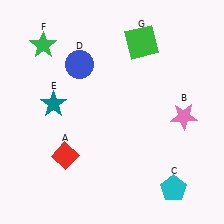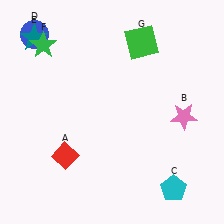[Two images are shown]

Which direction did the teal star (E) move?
The teal star (E) moved up.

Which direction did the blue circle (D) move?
The blue circle (D) moved left.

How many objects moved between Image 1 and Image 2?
2 objects moved between the two images.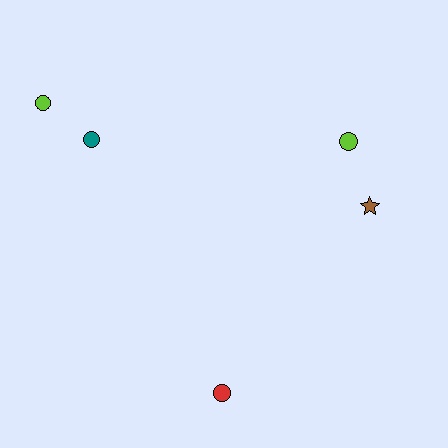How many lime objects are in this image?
There are 2 lime objects.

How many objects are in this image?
There are 5 objects.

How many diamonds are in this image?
There are no diamonds.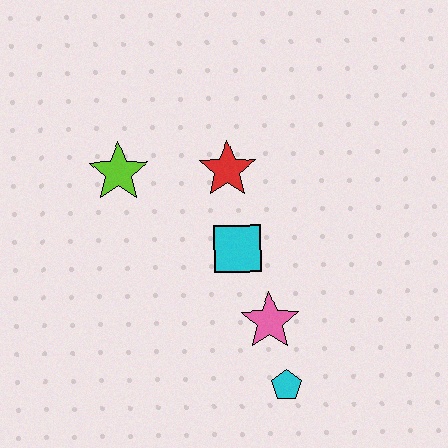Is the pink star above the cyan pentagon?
Yes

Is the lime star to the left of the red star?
Yes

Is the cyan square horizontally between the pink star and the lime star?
Yes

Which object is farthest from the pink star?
The lime star is farthest from the pink star.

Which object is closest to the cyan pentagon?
The pink star is closest to the cyan pentagon.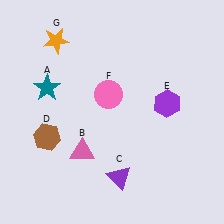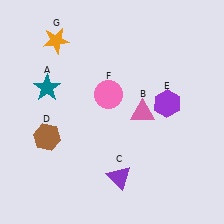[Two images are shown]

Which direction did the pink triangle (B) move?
The pink triangle (B) moved right.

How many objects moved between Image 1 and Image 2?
1 object moved between the two images.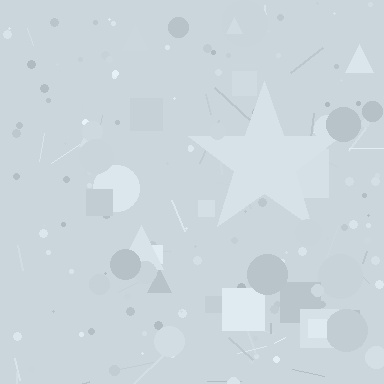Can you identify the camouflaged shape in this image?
The camouflaged shape is a star.